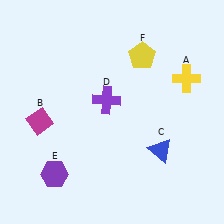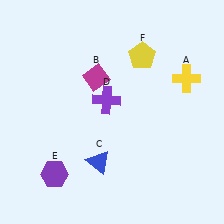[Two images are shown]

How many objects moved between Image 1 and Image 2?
2 objects moved between the two images.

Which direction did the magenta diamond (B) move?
The magenta diamond (B) moved right.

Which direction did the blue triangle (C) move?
The blue triangle (C) moved left.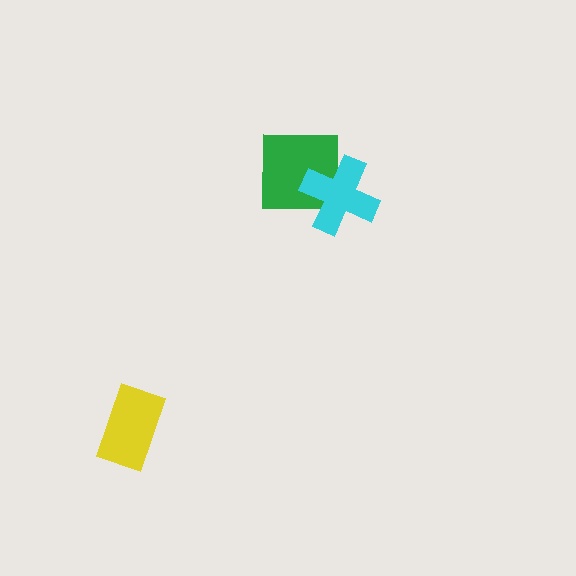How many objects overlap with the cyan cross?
1 object overlaps with the cyan cross.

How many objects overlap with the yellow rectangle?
0 objects overlap with the yellow rectangle.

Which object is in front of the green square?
The cyan cross is in front of the green square.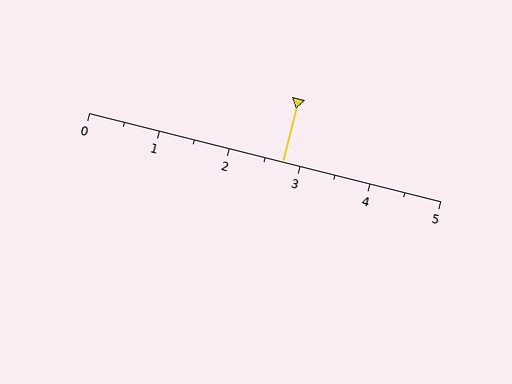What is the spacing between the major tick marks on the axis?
The major ticks are spaced 1 apart.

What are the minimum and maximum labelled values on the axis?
The axis runs from 0 to 5.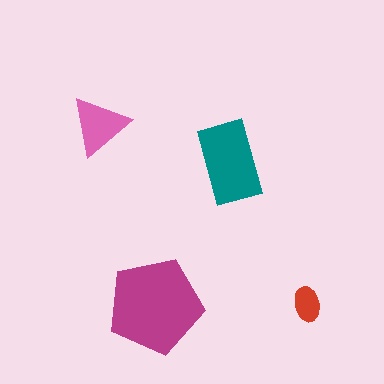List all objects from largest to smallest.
The magenta pentagon, the teal rectangle, the pink triangle, the red ellipse.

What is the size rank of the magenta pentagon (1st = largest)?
1st.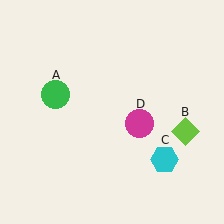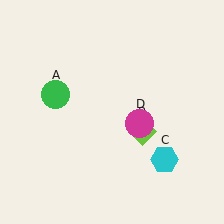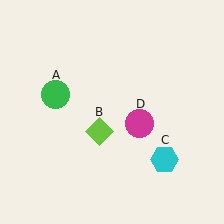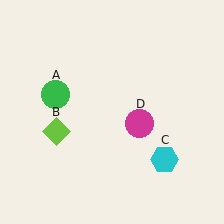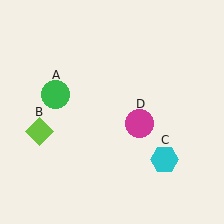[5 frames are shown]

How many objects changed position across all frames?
1 object changed position: lime diamond (object B).